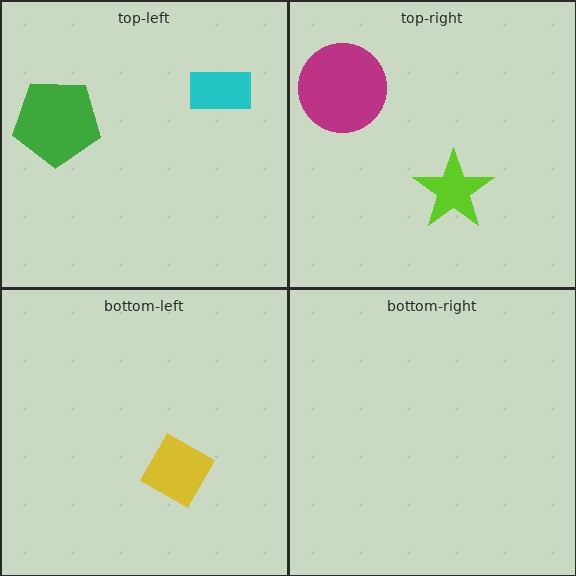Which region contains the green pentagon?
The top-left region.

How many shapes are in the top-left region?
2.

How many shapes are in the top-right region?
2.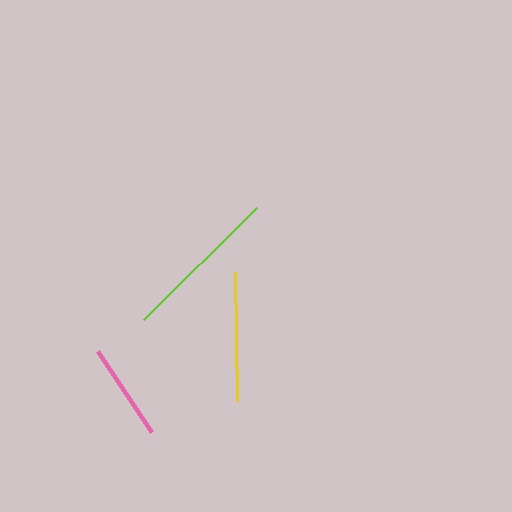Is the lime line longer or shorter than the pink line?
The lime line is longer than the pink line.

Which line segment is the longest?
The lime line is the longest at approximately 159 pixels.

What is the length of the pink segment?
The pink segment is approximately 97 pixels long.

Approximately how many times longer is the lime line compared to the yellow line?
The lime line is approximately 1.2 times the length of the yellow line.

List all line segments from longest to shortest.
From longest to shortest: lime, yellow, pink.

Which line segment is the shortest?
The pink line is the shortest at approximately 97 pixels.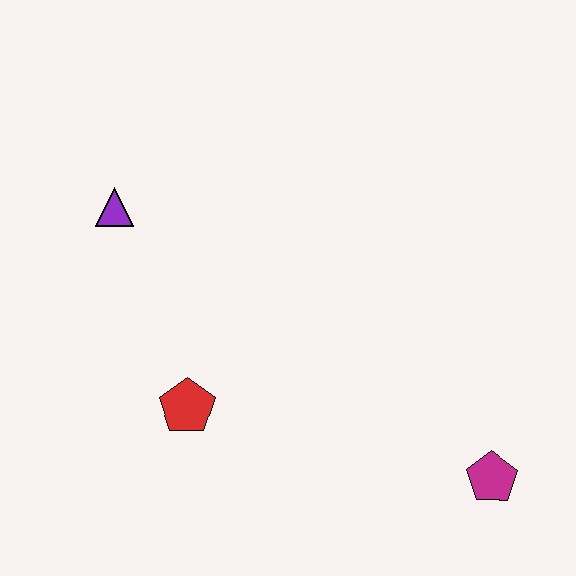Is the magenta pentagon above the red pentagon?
No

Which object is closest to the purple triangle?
The red pentagon is closest to the purple triangle.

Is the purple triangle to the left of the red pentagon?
Yes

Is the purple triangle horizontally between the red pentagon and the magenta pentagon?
No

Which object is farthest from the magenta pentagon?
The purple triangle is farthest from the magenta pentagon.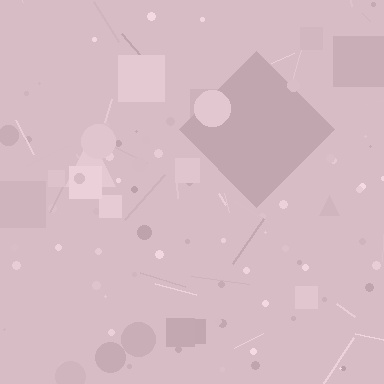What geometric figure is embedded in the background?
A diamond is embedded in the background.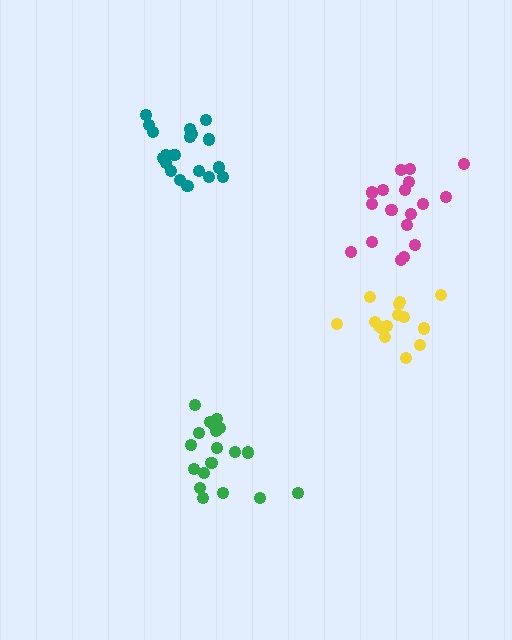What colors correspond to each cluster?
The clusters are colored: teal, green, yellow, magenta.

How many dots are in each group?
Group 1: 19 dots, Group 2: 19 dots, Group 3: 15 dots, Group 4: 18 dots (71 total).